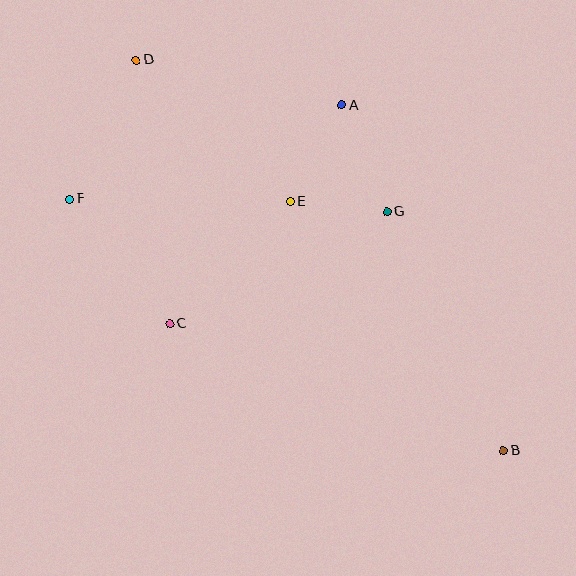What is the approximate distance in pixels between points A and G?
The distance between A and G is approximately 116 pixels.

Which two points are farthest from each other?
Points B and D are farthest from each other.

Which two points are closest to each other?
Points E and G are closest to each other.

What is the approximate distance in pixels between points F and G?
The distance between F and G is approximately 318 pixels.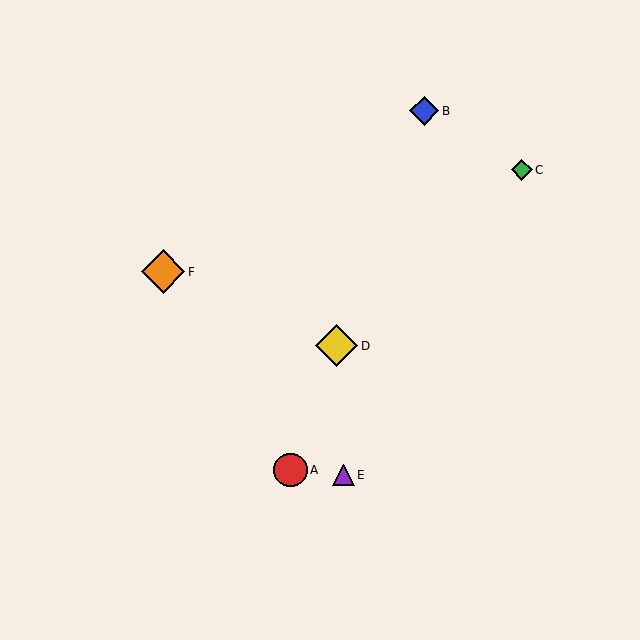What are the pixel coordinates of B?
Object B is at (424, 111).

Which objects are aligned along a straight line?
Objects A, B, D are aligned along a straight line.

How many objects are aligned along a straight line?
3 objects (A, B, D) are aligned along a straight line.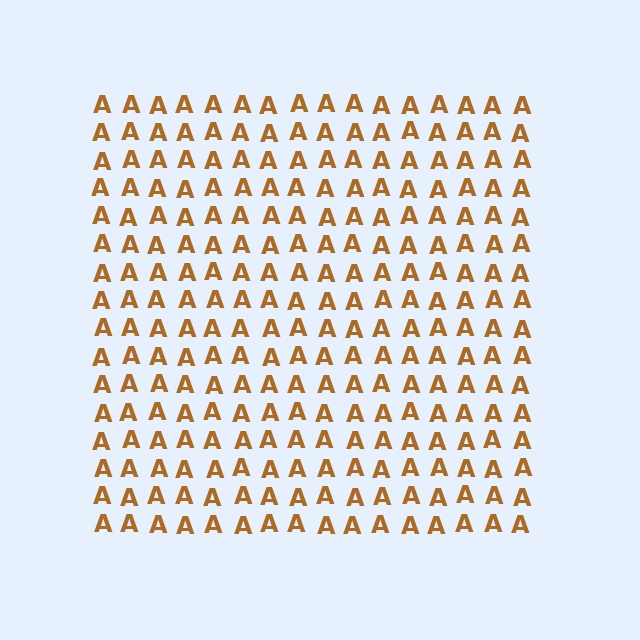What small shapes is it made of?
It is made of small letter A's.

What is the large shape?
The large shape is a square.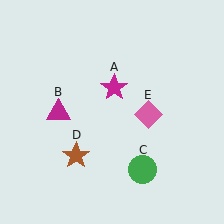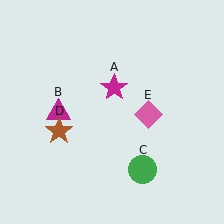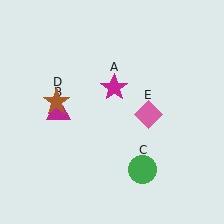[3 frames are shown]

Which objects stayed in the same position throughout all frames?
Magenta star (object A) and magenta triangle (object B) and green circle (object C) and pink diamond (object E) remained stationary.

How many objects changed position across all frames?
1 object changed position: brown star (object D).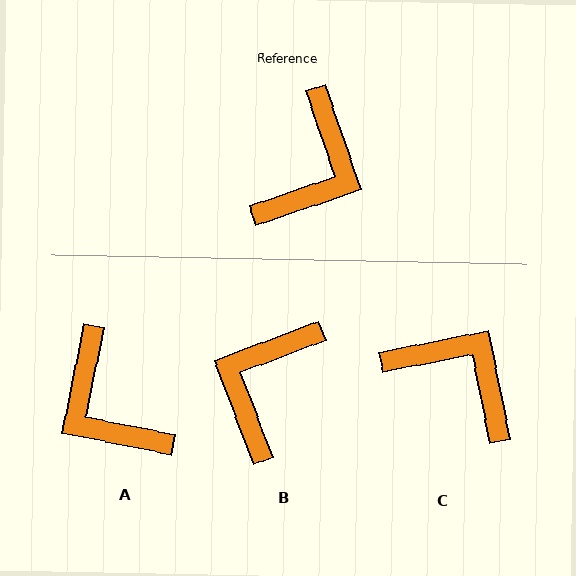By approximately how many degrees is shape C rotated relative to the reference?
Approximately 83 degrees counter-clockwise.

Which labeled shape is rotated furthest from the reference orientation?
B, about 178 degrees away.